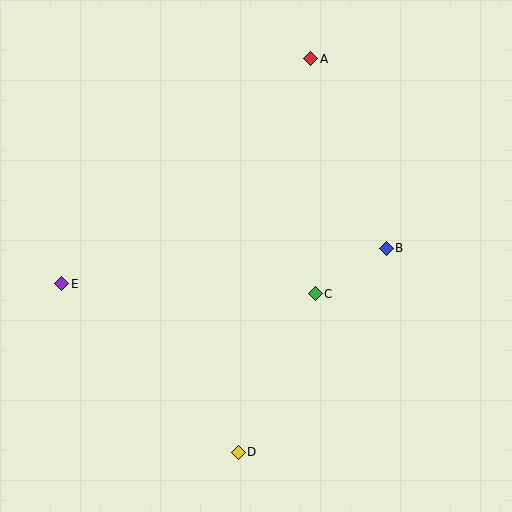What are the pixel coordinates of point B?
Point B is at (386, 248).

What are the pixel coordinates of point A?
Point A is at (311, 59).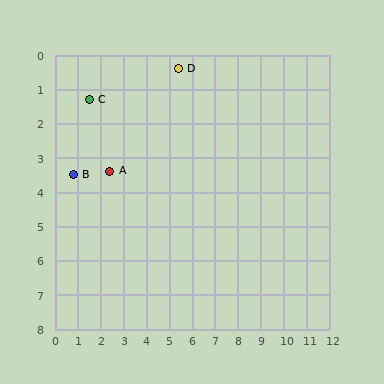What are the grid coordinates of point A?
Point A is at approximately (2.4, 3.4).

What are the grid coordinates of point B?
Point B is at approximately (0.8, 3.5).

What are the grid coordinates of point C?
Point C is at approximately (1.5, 1.3).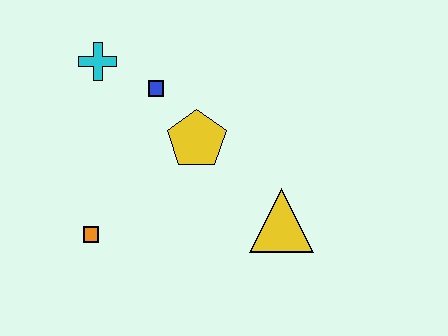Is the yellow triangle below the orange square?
No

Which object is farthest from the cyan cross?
The yellow triangle is farthest from the cyan cross.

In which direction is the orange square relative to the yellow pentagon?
The orange square is to the left of the yellow pentagon.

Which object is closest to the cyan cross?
The blue square is closest to the cyan cross.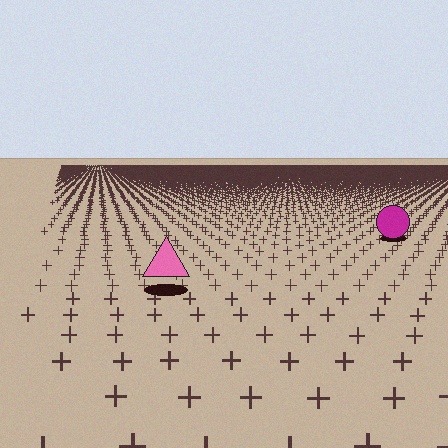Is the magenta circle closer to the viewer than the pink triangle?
No. The pink triangle is closer — you can tell from the texture gradient: the ground texture is coarser near it.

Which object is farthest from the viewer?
The magenta circle is farthest from the viewer. It appears smaller and the ground texture around it is denser.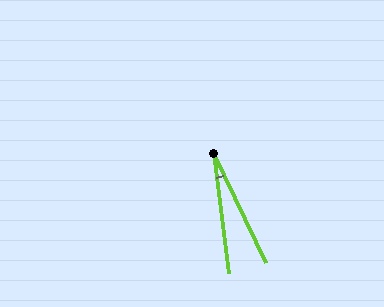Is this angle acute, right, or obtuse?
It is acute.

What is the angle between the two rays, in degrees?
Approximately 19 degrees.